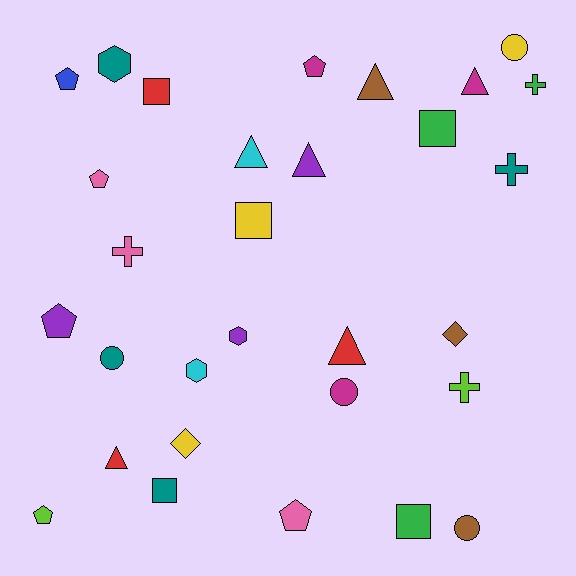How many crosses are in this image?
There are 4 crosses.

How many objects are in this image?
There are 30 objects.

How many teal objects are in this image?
There are 4 teal objects.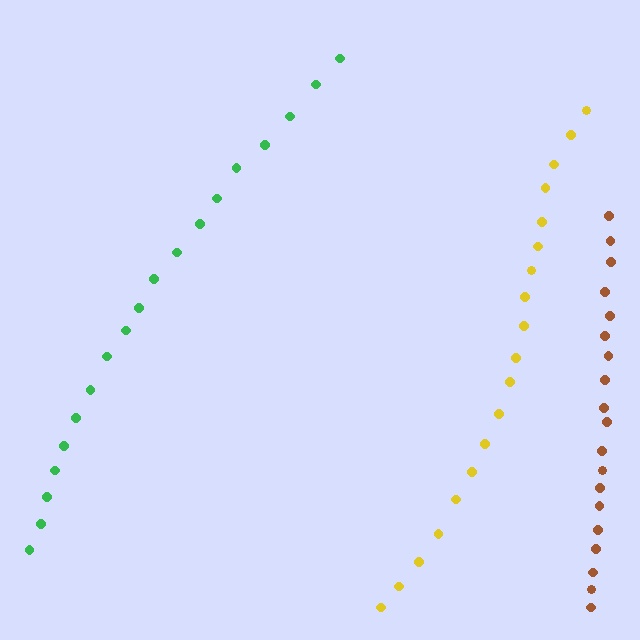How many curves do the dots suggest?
There are 3 distinct paths.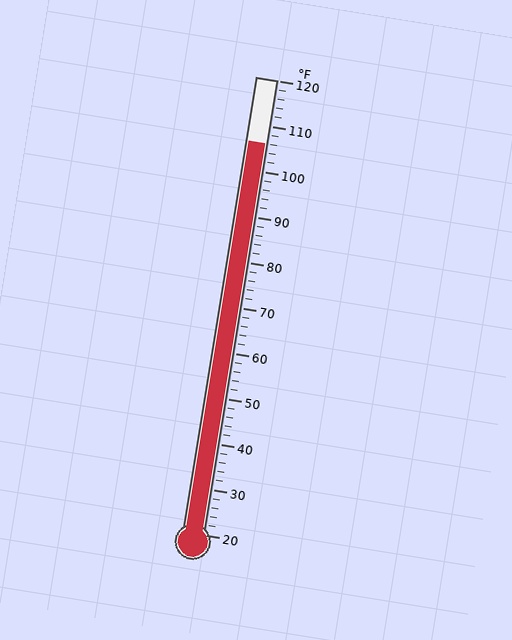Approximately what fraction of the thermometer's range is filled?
The thermometer is filled to approximately 85% of its range.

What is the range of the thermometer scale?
The thermometer scale ranges from 20°F to 120°F.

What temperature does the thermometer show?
The thermometer shows approximately 106°F.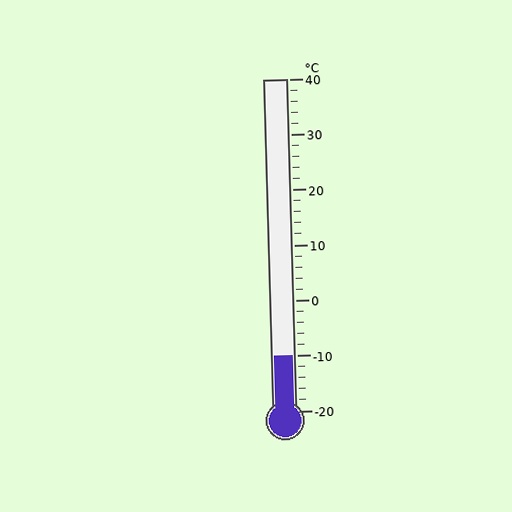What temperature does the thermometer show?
The thermometer shows approximately -10°C.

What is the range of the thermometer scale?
The thermometer scale ranges from -20°C to 40°C.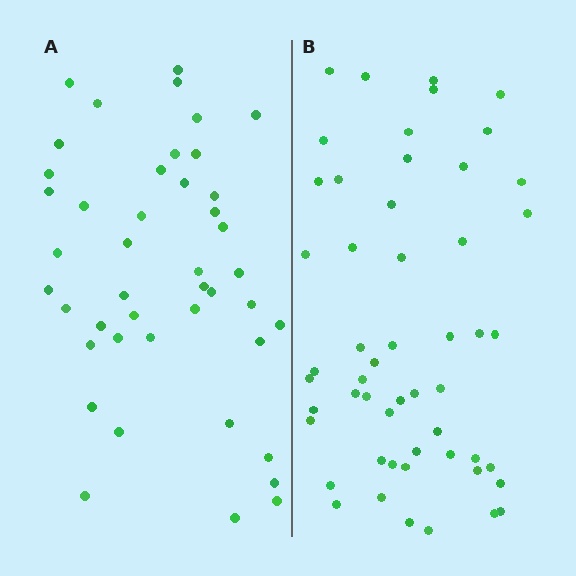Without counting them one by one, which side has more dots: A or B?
Region B (the right region) has more dots.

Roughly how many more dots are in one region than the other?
Region B has roughly 8 or so more dots than region A.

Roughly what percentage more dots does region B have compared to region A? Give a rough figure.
About 20% more.